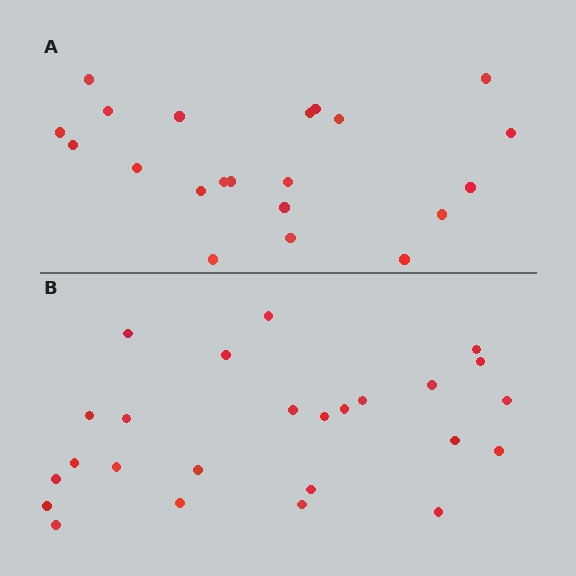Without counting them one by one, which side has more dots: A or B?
Region B (the bottom region) has more dots.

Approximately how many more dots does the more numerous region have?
Region B has about 4 more dots than region A.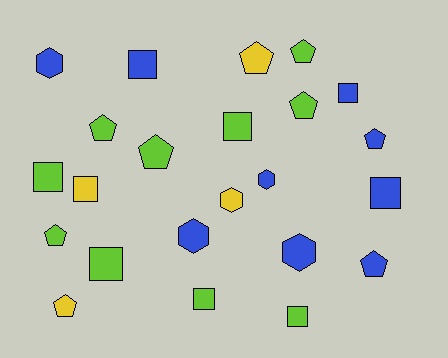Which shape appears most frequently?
Square, with 9 objects.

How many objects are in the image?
There are 23 objects.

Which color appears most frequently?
Lime, with 10 objects.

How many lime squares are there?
There are 5 lime squares.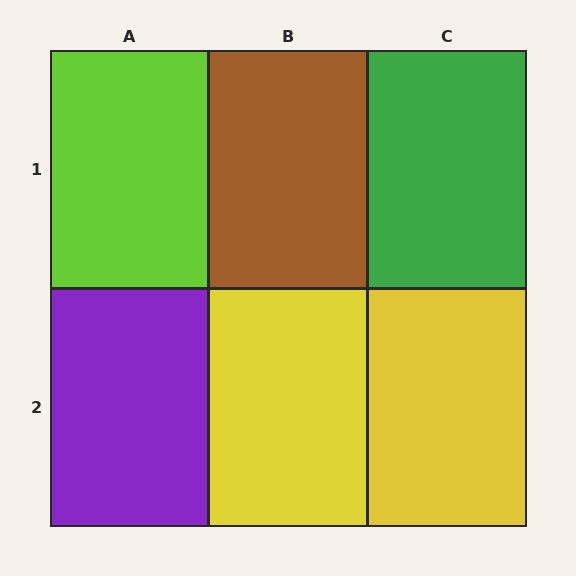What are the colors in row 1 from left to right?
Lime, brown, green.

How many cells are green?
1 cell is green.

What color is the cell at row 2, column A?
Purple.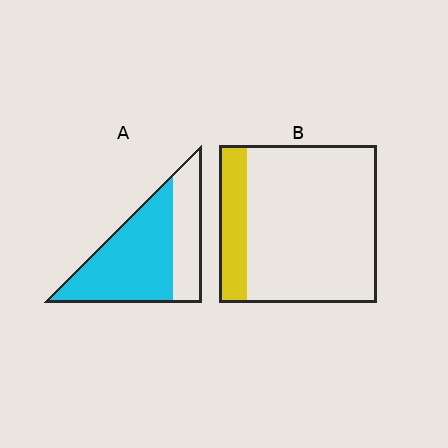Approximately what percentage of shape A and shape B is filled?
A is approximately 65% and B is approximately 20%.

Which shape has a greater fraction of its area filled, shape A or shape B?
Shape A.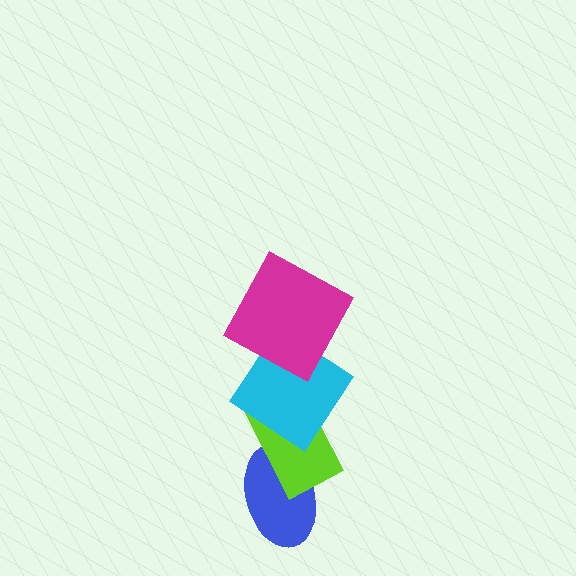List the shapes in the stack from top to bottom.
From top to bottom: the magenta square, the cyan diamond, the lime rectangle, the blue ellipse.